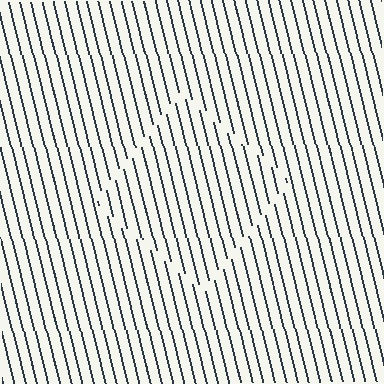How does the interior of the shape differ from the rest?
The interior of the shape contains the same grating, shifted by half a period — the contour is defined by the phase discontinuity where line-ends from the inner and outer gratings abut.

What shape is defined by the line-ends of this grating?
An illusory square. The interior of the shape contains the same grating, shifted by half a period — the contour is defined by the phase discontinuity where line-ends from the inner and outer gratings abut.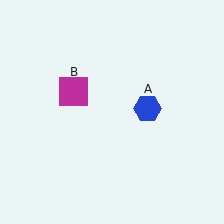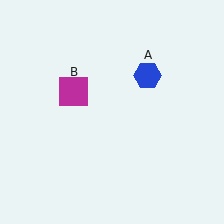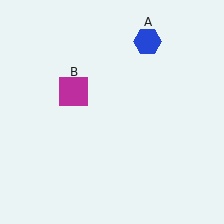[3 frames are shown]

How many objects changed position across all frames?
1 object changed position: blue hexagon (object A).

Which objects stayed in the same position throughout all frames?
Magenta square (object B) remained stationary.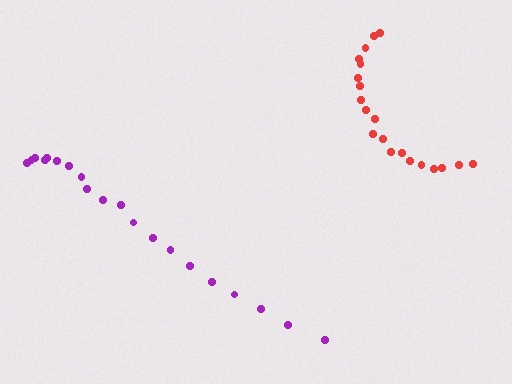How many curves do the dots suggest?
There are 2 distinct paths.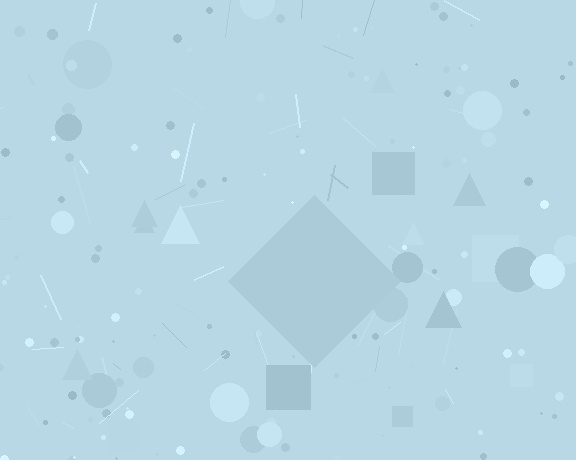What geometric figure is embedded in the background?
A diamond is embedded in the background.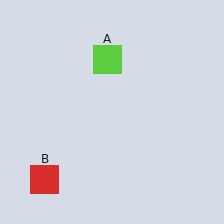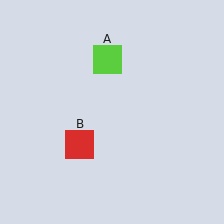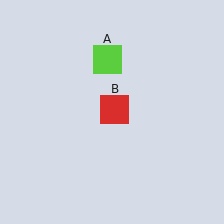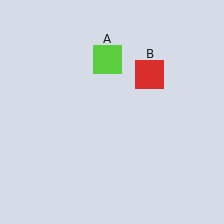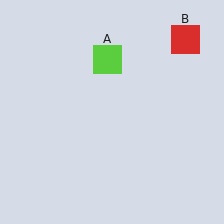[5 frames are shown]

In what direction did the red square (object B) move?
The red square (object B) moved up and to the right.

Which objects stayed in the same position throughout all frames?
Lime square (object A) remained stationary.